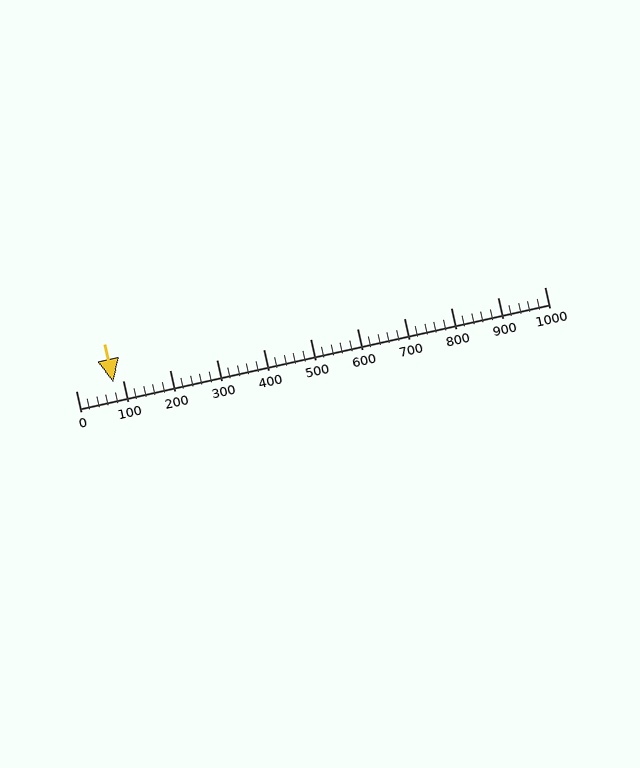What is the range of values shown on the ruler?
The ruler shows values from 0 to 1000.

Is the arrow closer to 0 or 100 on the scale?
The arrow is closer to 100.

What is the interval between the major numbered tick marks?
The major tick marks are spaced 100 units apart.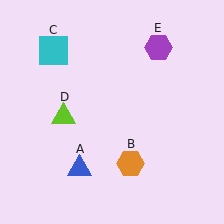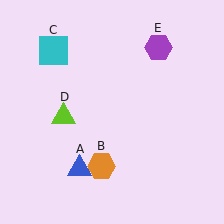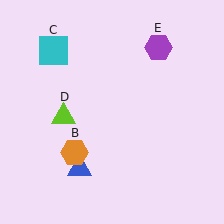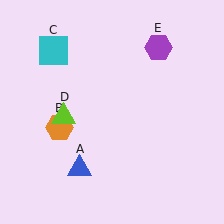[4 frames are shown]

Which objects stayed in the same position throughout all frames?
Blue triangle (object A) and cyan square (object C) and lime triangle (object D) and purple hexagon (object E) remained stationary.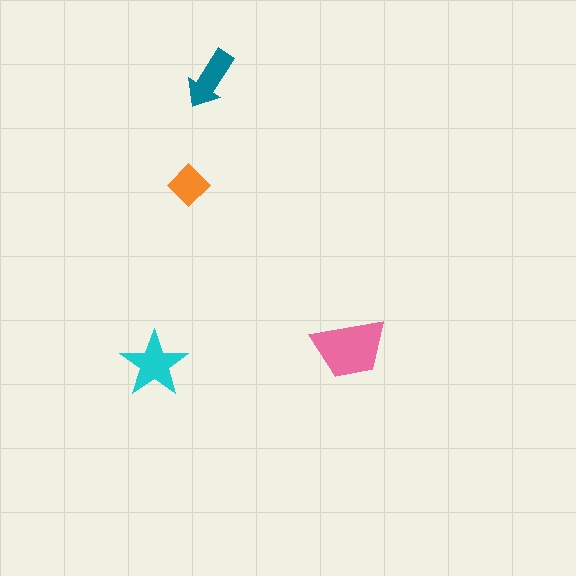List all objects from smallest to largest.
The orange diamond, the teal arrow, the cyan star, the pink trapezoid.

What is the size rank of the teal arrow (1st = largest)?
3rd.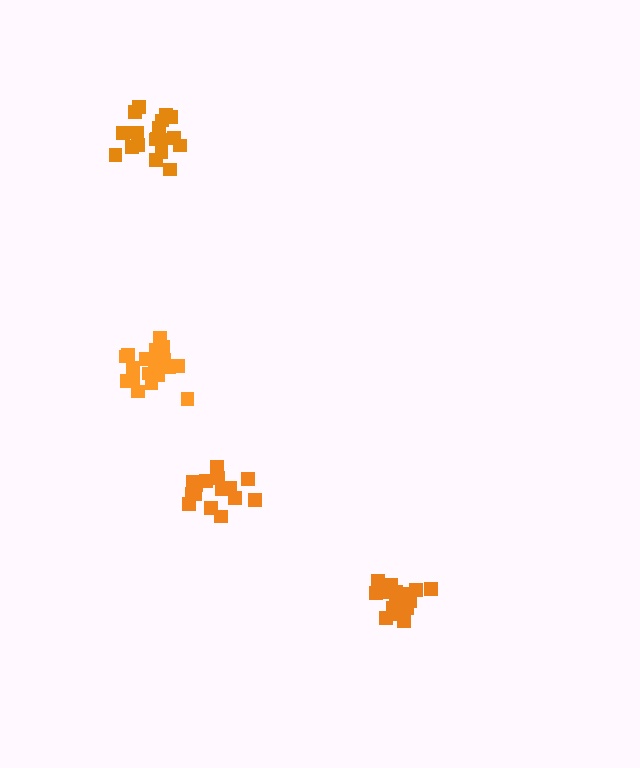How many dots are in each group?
Group 1: 15 dots, Group 2: 17 dots, Group 3: 21 dots, Group 4: 21 dots (74 total).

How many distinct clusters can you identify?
There are 4 distinct clusters.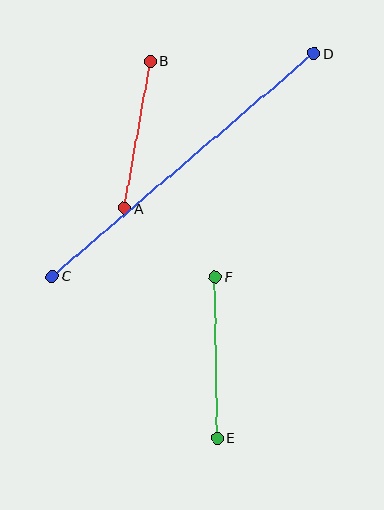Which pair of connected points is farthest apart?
Points C and D are farthest apart.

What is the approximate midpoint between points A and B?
The midpoint is at approximately (138, 135) pixels.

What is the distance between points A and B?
The distance is approximately 149 pixels.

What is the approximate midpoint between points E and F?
The midpoint is at approximately (216, 357) pixels.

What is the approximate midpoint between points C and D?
The midpoint is at approximately (183, 165) pixels.